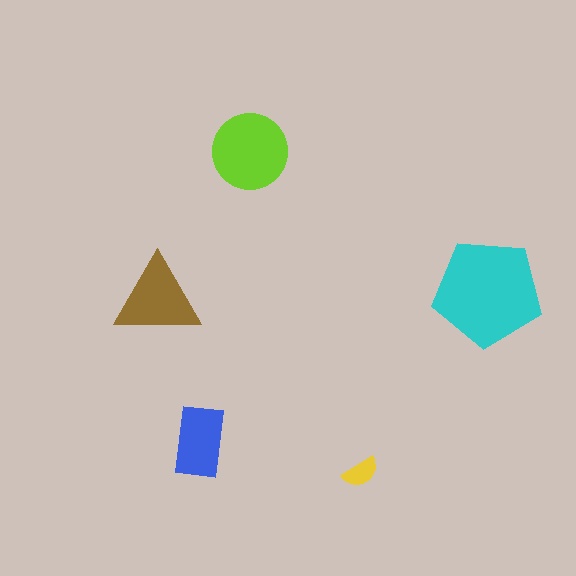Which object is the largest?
The cyan pentagon.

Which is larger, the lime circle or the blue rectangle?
The lime circle.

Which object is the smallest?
The yellow semicircle.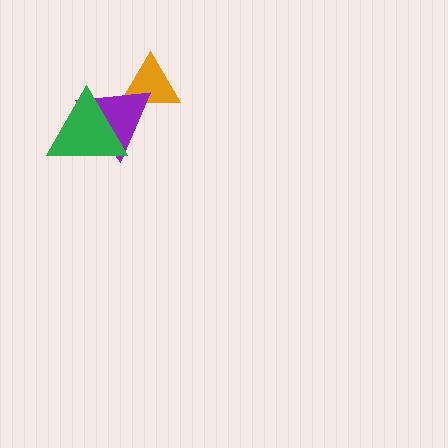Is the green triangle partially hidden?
No, no other shape covers it.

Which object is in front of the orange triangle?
The purple triangle is in front of the orange triangle.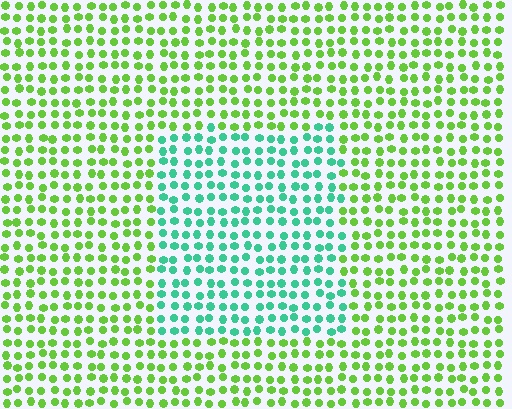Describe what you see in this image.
The image is filled with small lime elements in a uniform arrangement. A rectangle-shaped region is visible where the elements are tinted to a slightly different hue, forming a subtle color boundary.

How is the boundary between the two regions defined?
The boundary is defined purely by a slight shift in hue (about 56 degrees). Spacing, size, and orientation are identical on both sides.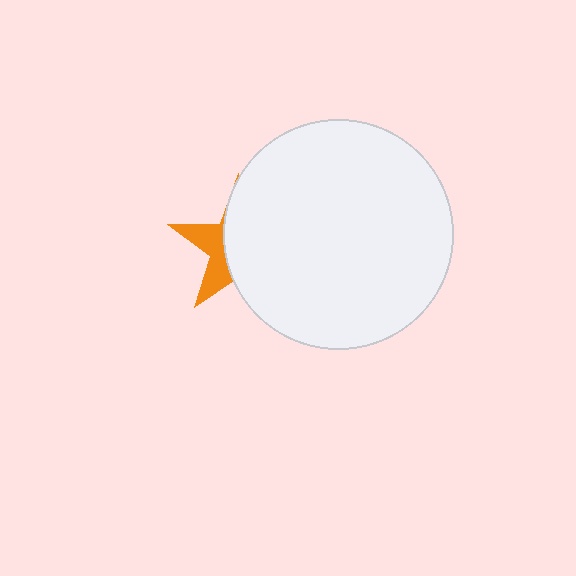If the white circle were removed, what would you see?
You would see the complete orange star.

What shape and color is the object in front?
The object in front is a white circle.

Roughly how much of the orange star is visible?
A small part of it is visible (roughly 33%).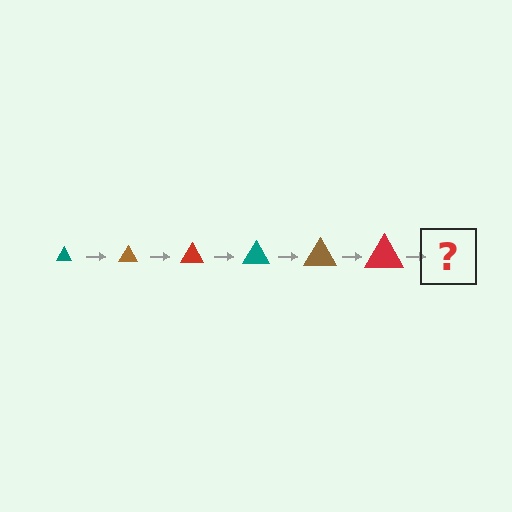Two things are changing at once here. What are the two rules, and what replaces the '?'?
The two rules are that the triangle grows larger each step and the color cycles through teal, brown, and red. The '?' should be a teal triangle, larger than the previous one.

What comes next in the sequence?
The next element should be a teal triangle, larger than the previous one.